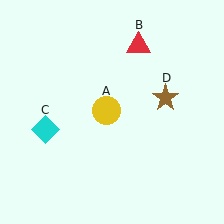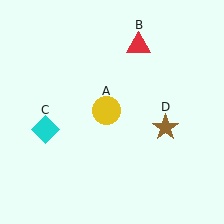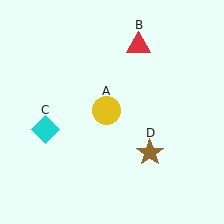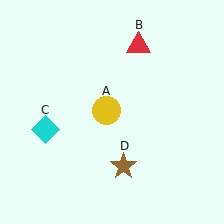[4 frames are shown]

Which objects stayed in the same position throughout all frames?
Yellow circle (object A) and red triangle (object B) and cyan diamond (object C) remained stationary.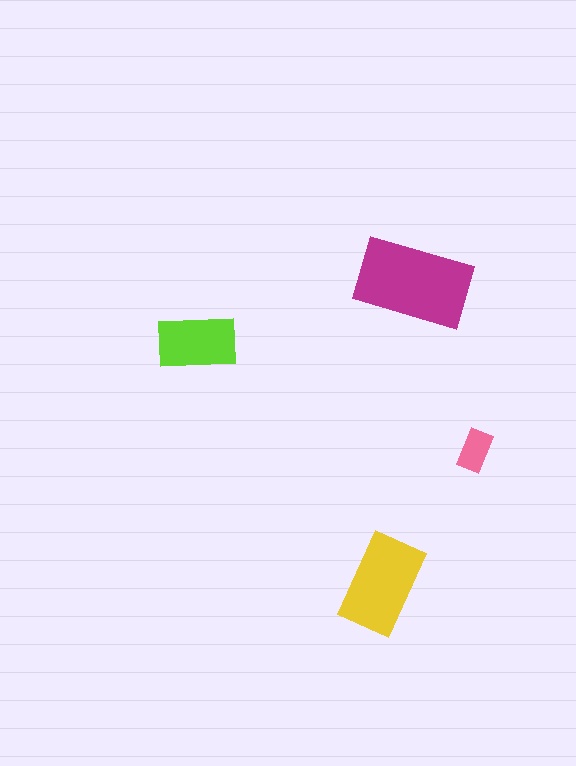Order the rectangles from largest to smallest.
the magenta one, the yellow one, the lime one, the pink one.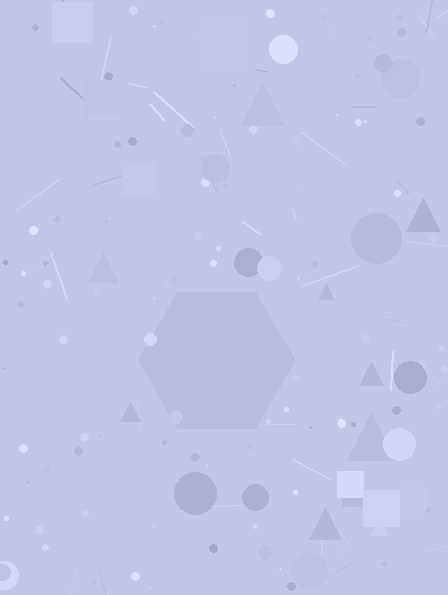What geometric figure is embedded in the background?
A hexagon is embedded in the background.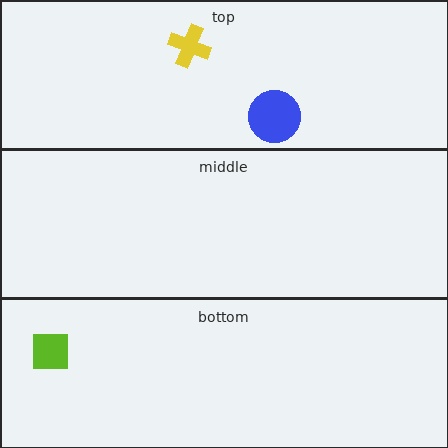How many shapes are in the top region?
2.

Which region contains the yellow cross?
The top region.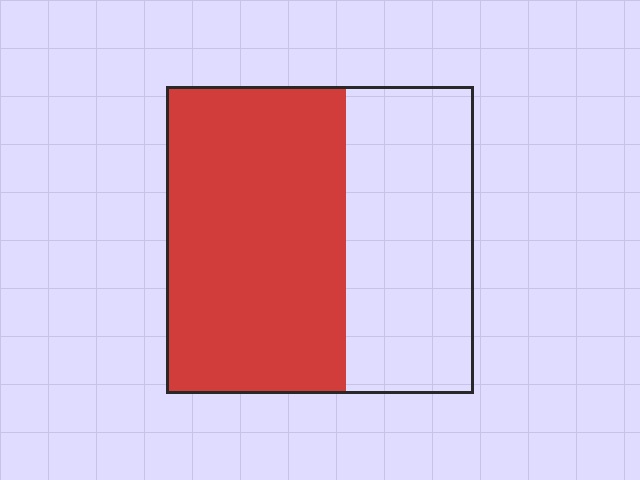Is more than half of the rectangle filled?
Yes.